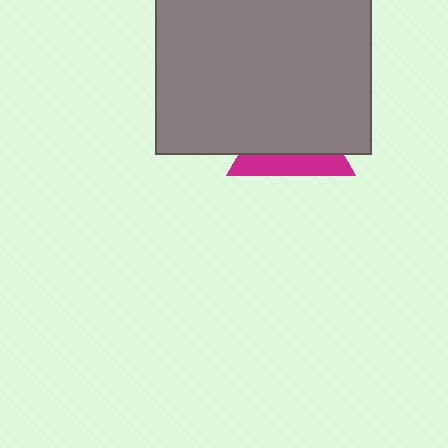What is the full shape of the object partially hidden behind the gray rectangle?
The partially hidden object is a magenta triangle.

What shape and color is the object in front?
The object in front is a gray rectangle.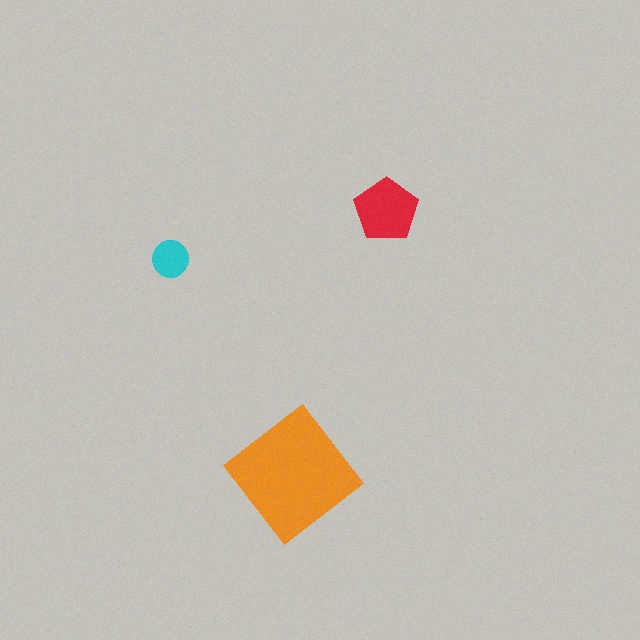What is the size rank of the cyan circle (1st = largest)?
3rd.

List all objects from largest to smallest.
The orange diamond, the red pentagon, the cyan circle.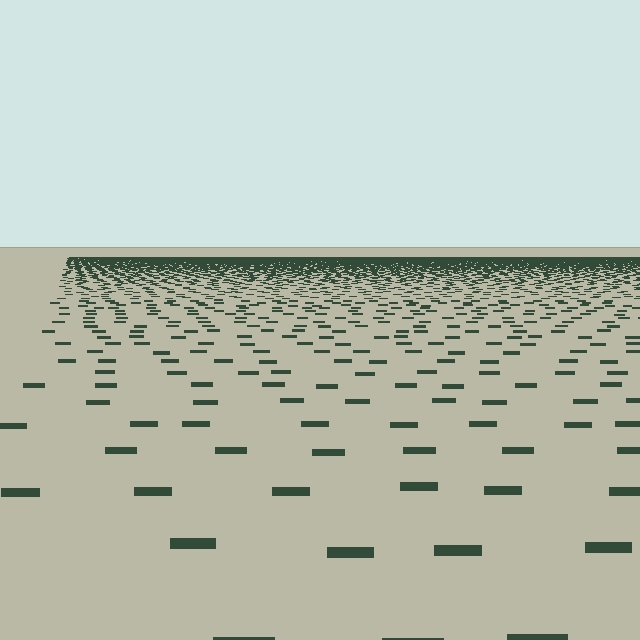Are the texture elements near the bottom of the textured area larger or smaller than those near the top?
Larger. Near the bottom, elements are closer to the viewer and appear at a bigger on-screen size.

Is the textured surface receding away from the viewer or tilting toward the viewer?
The surface is receding away from the viewer. Texture elements get smaller and denser toward the top.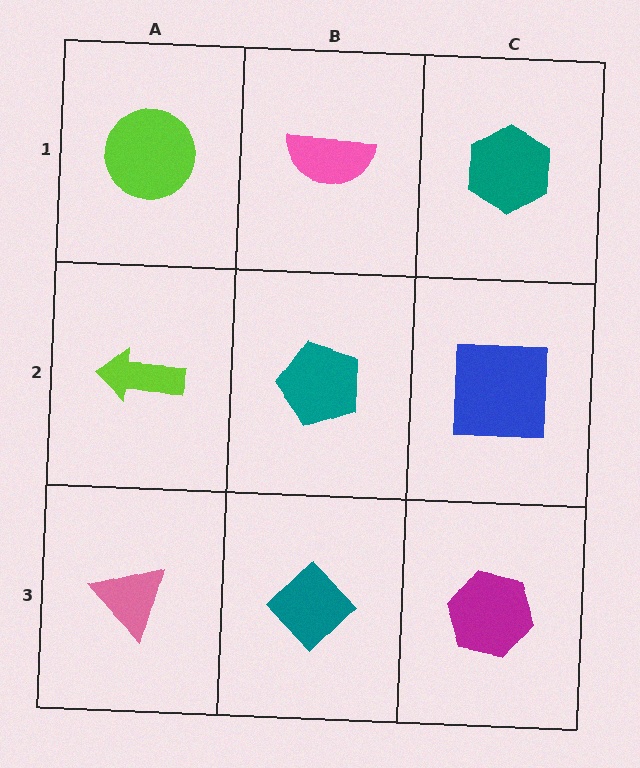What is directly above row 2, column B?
A pink semicircle.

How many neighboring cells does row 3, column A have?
2.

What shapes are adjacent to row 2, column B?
A pink semicircle (row 1, column B), a teal diamond (row 3, column B), a lime arrow (row 2, column A), a blue square (row 2, column C).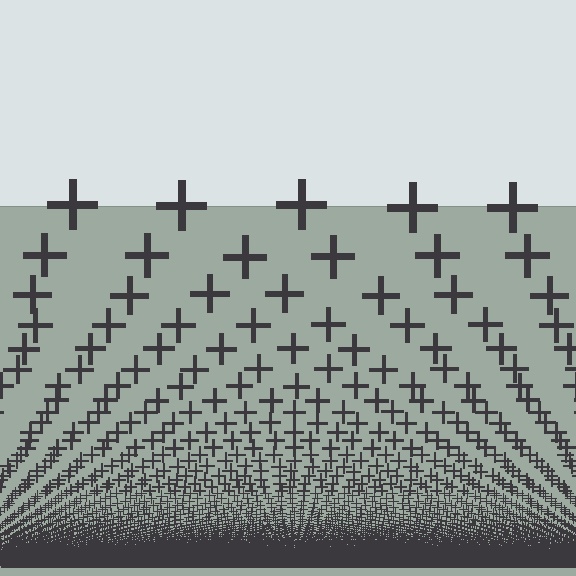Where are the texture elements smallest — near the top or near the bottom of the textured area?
Near the bottom.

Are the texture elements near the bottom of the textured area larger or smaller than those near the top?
Smaller. The gradient is inverted — elements near the bottom are smaller and denser.